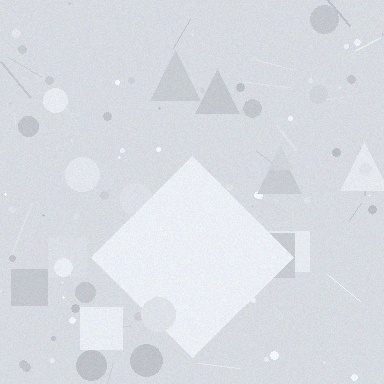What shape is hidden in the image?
A diamond is hidden in the image.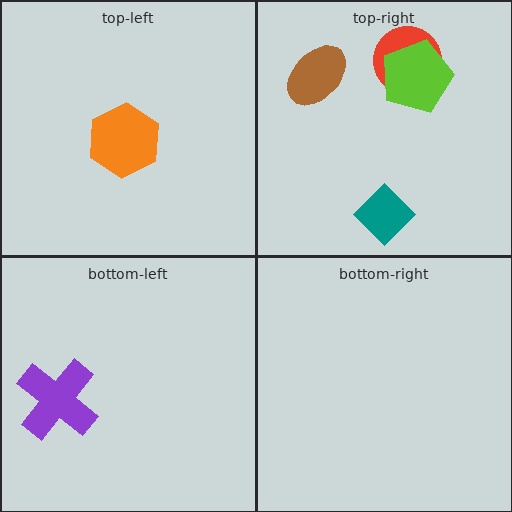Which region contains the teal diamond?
The top-right region.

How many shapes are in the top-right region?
4.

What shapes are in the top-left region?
The orange hexagon.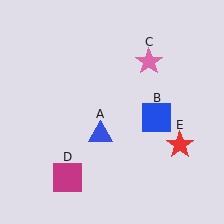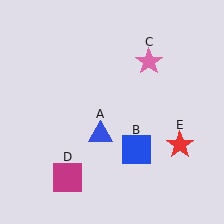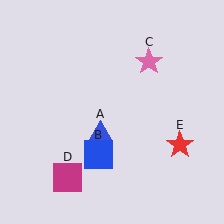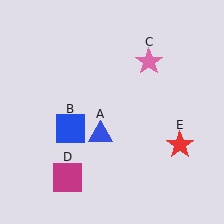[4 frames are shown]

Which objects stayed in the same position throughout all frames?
Blue triangle (object A) and pink star (object C) and magenta square (object D) and red star (object E) remained stationary.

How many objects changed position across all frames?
1 object changed position: blue square (object B).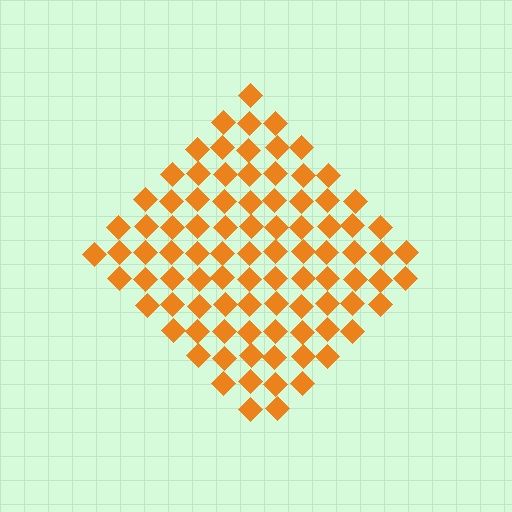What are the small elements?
The small elements are diamonds.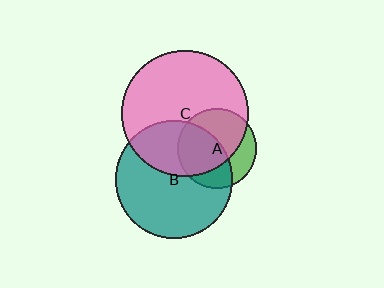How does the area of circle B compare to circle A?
Approximately 2.2 times.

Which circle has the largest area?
Circle C (pink).